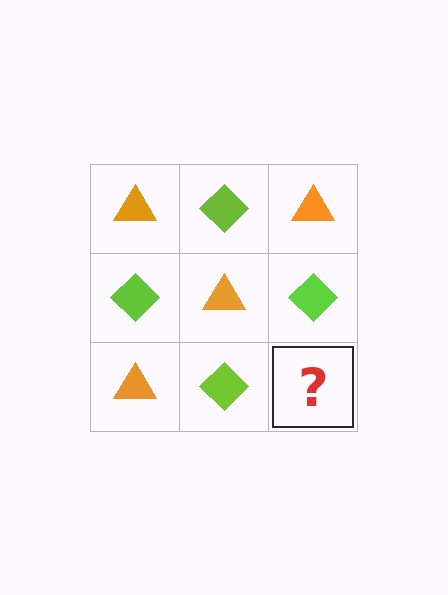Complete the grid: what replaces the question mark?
The question mark should be replaced with an orange triangle.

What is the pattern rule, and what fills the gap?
The rule is that it alternates orange triangle and lime diamond in a checkerboard pattern. The gap should be filled with an orange triangle.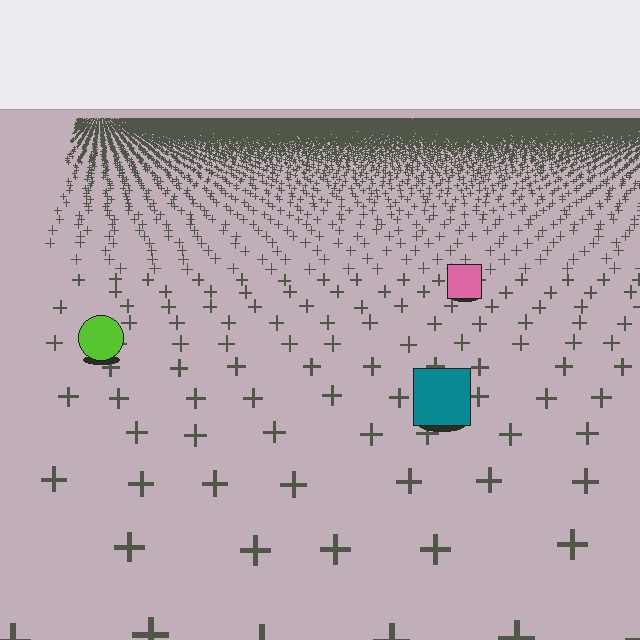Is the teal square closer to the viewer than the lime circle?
Yes. The teal square is closer — you can tell from the texture gradient: the ground texture is coarser near it.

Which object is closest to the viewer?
The teal square is closest. The texture marks near it are larger and more spread out.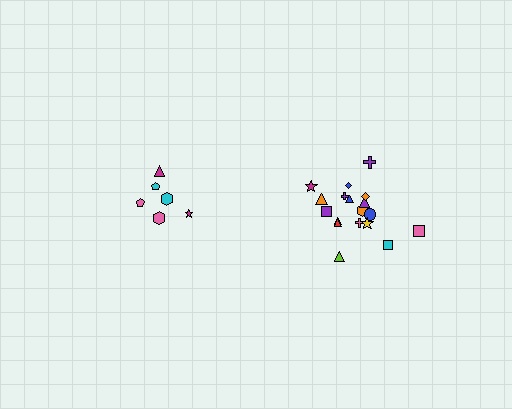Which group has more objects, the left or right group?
The right group.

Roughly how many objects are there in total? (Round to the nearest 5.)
Roughly 25 objects in total.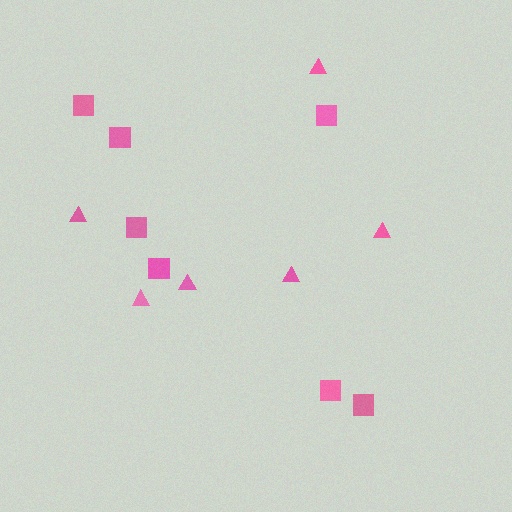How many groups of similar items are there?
There are 2 groups: one group of triangles (6) and one group of squares (7).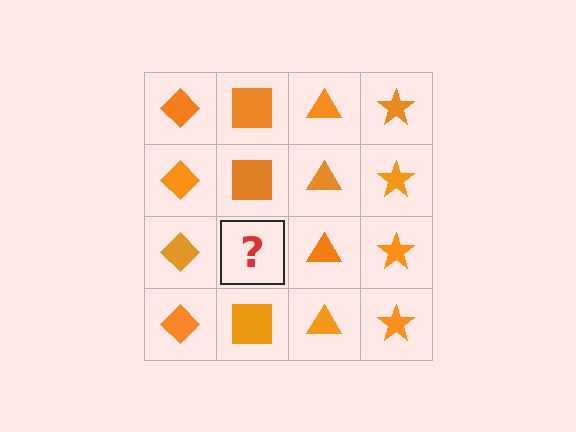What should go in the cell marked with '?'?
The missing cell should contain an orange square.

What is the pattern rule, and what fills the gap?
The rule is that each column has a consistent shape. The gap should be filled with an orange square.